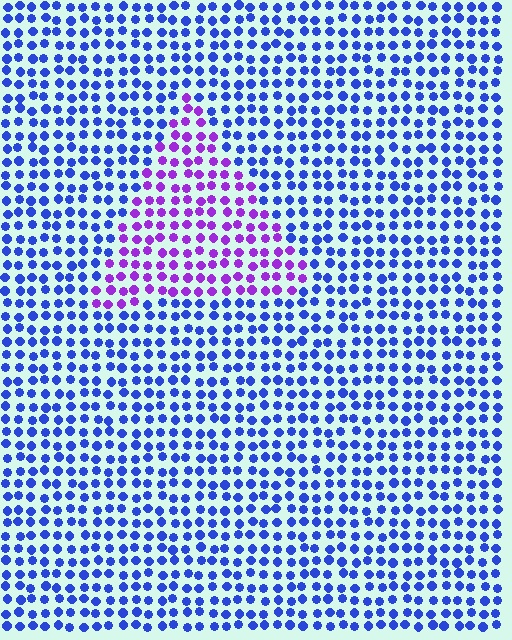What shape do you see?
I see a triangle.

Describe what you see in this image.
The image is filled with small blue elements in a uniform arrangement. A triangle-shaped region is visible where the elements are tinted to a slightly different hue, forming a subtle color boundary.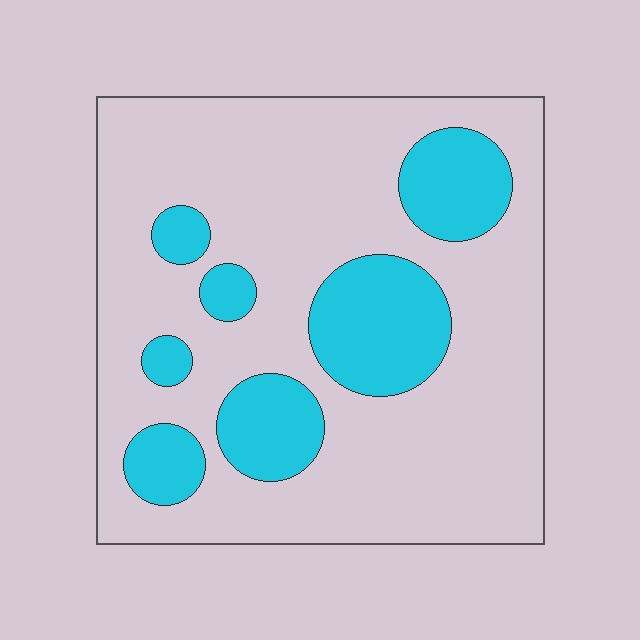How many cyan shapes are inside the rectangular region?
7.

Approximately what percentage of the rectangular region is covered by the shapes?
Approximately 25%.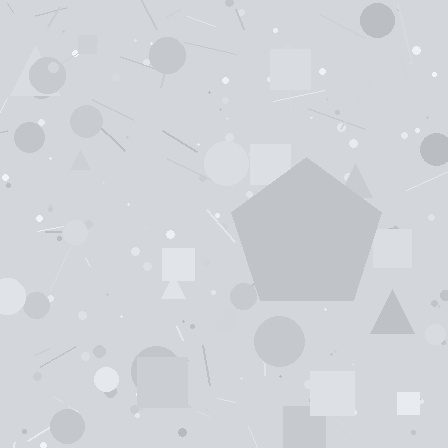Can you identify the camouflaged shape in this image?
The camouflaged shape is a pentagon.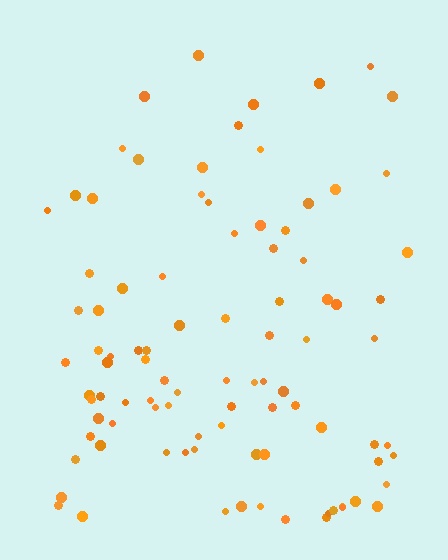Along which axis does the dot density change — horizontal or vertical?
Vertical.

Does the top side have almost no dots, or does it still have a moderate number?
Still a moderate number, just noticeably fewer than the bottom.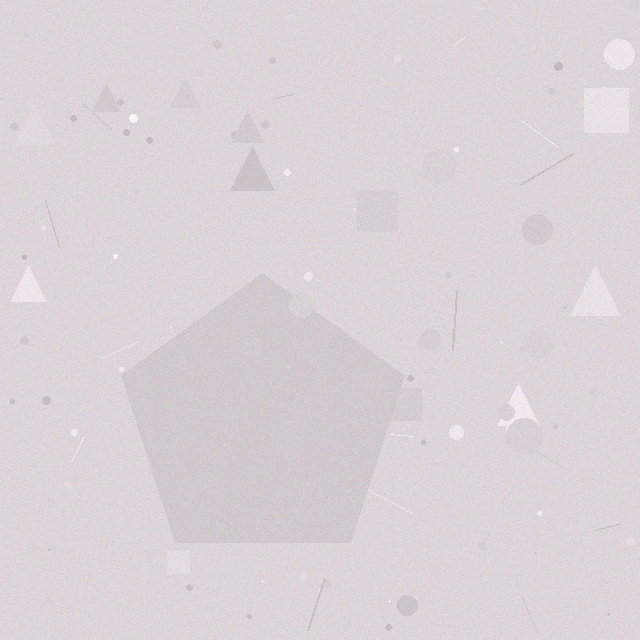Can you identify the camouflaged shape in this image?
The camouflaged shape is a pentagon.